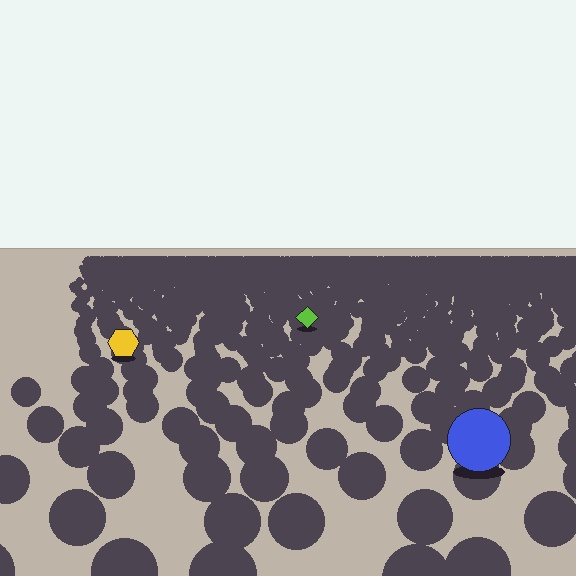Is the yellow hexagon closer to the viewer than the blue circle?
No. The blue circle is closer — you can tell from the texture gradient: the ground texture is coarser near it.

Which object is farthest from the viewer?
The lime diamond is farthest from the viewer. It appears smaller and the ground texture around it is denser.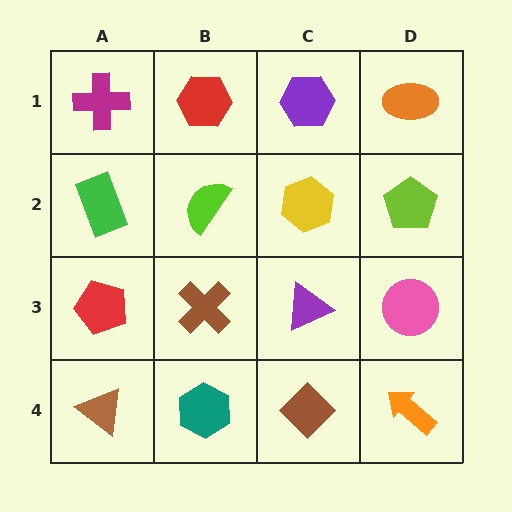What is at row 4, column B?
A teal hexagon.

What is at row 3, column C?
A purple triangle.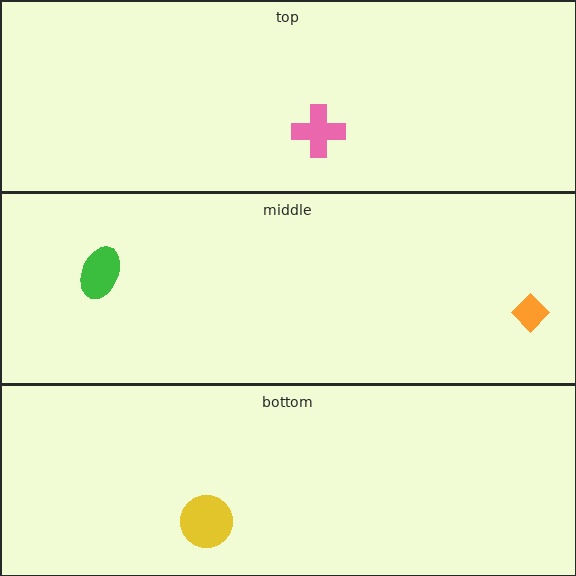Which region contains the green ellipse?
The middle region.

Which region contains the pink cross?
The top region.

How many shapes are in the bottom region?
1.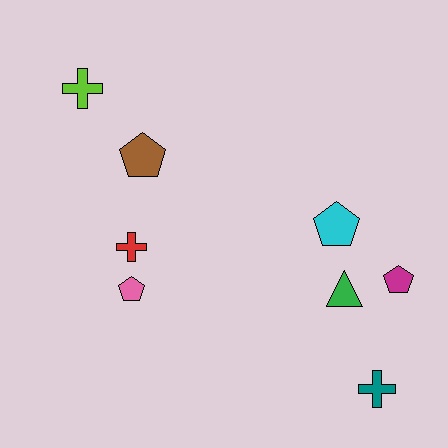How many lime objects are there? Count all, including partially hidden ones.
There is 1 lime object.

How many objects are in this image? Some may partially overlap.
There are 8 objects.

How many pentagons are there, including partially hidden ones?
There are 4 pentagons.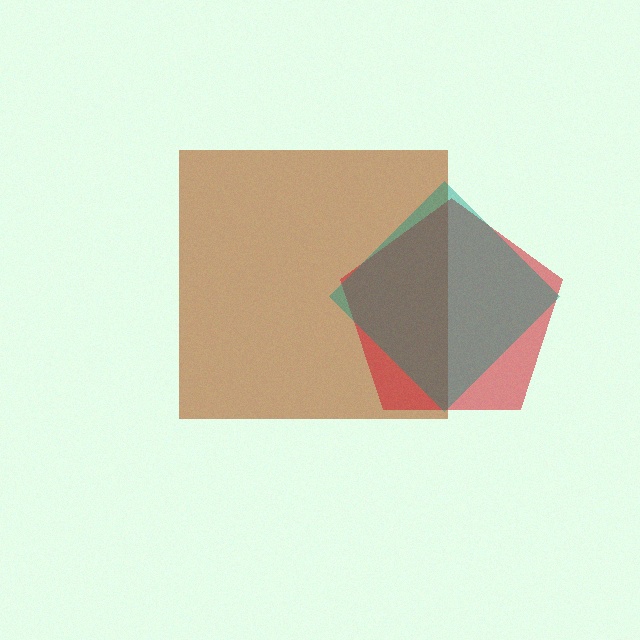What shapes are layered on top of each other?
The layered shapes are: a brown square, a red pentagon, a teal diamond.